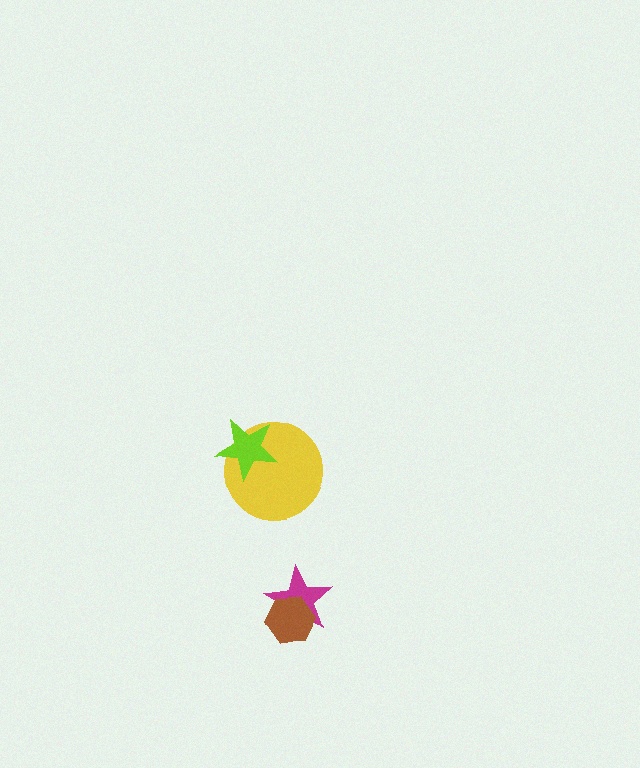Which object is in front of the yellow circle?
The lime star is in front of the yellow circle.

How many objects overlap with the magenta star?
1 object overlaps with the magenta star.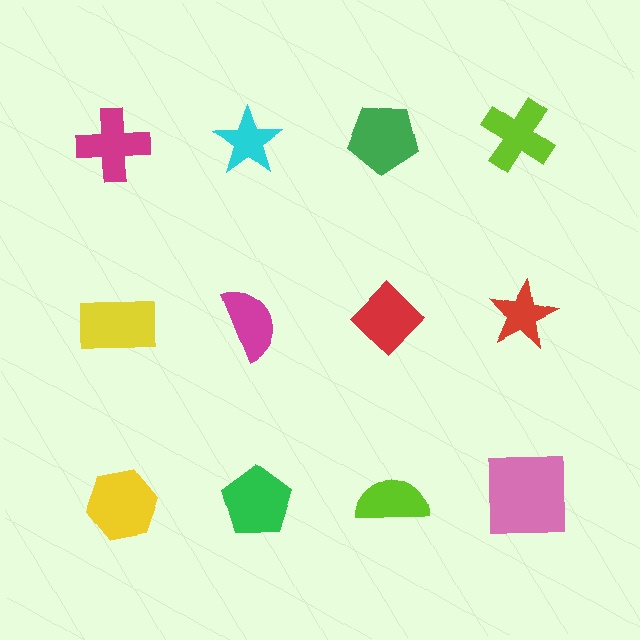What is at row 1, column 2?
A cyan star.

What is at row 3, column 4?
A pink square.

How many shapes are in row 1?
4 shapes.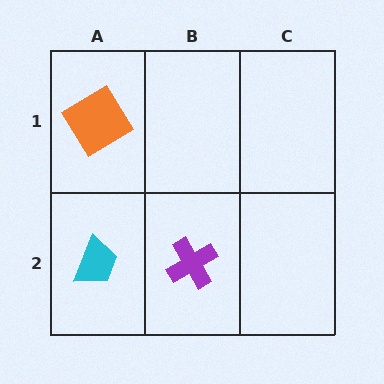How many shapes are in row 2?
2 shapes.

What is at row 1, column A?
An orange diamond.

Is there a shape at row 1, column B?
No, that cell is empty.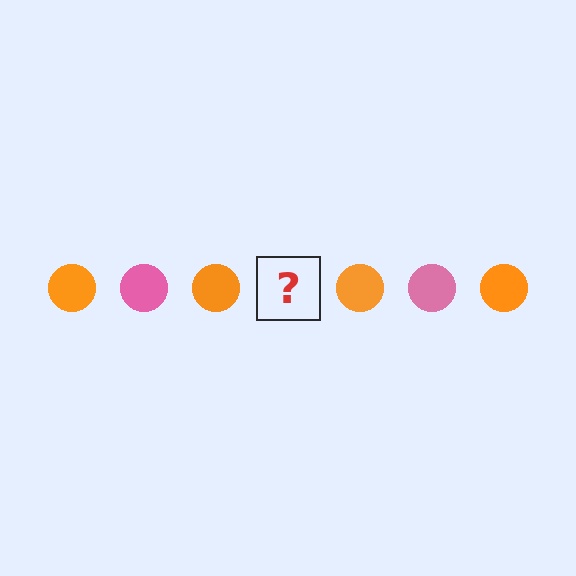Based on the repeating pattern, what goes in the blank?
The blank should be a pink circle.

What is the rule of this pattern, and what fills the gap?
The rule is that the pattern cycles through orange, pink circles. The gap should be filled with a pink circle.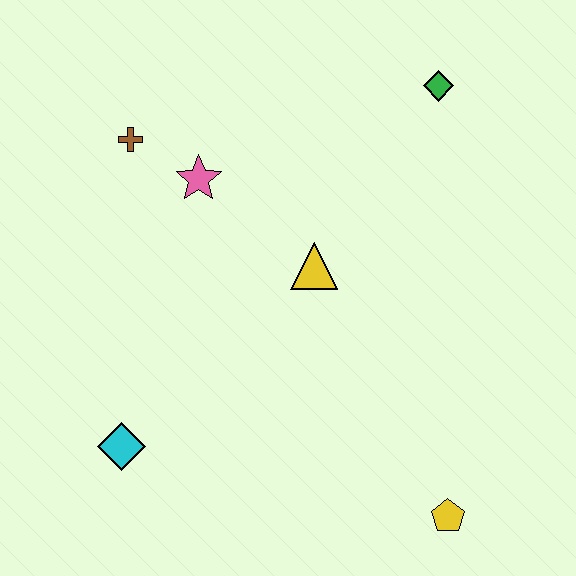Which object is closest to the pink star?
The brown cross is closest to the pink star.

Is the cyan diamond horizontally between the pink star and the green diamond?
No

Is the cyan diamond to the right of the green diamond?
No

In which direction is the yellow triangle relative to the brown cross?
The yellow triangle is to the right of the brown cross.